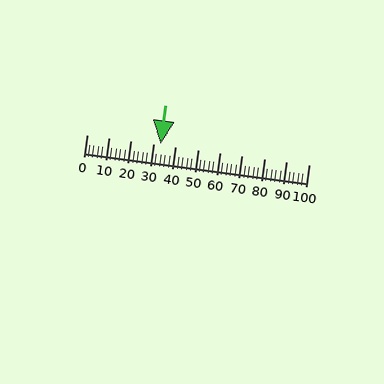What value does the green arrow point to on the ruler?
The green arrow points to approximately 33.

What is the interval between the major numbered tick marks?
The major tick marks are spaced 10 units apart.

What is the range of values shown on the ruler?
The ruler shows values from 0 to 100.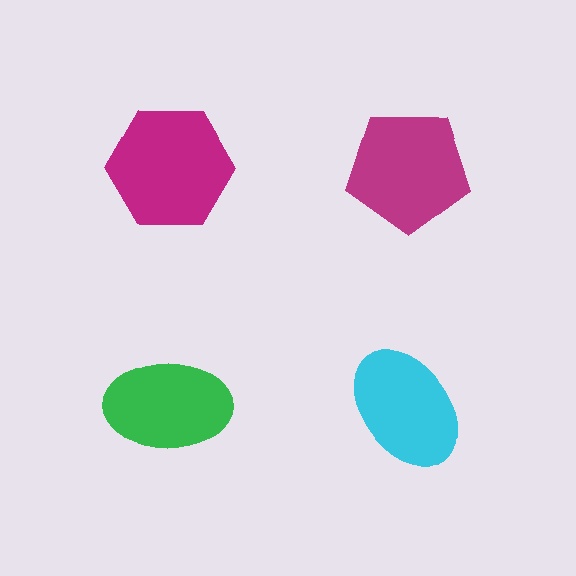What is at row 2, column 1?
A green ellipse.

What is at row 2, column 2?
A cyan ellipse.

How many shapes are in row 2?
2 shapes.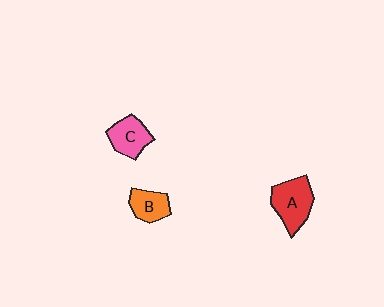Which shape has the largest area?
Shape A (red).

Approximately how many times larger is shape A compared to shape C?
Approximately 1.4 times.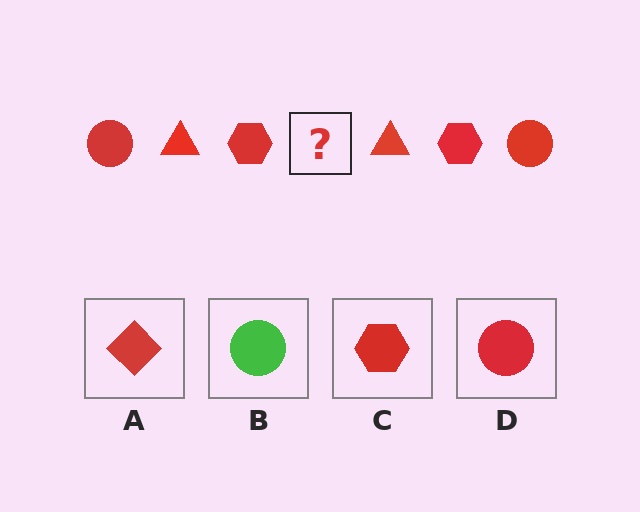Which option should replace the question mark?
Option D.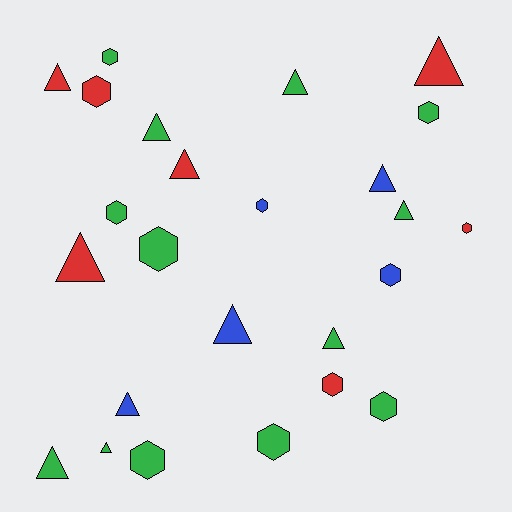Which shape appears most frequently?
Triangle, with 13 objects.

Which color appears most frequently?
Green, with 13 objects.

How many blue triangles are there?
There are 3 blue triangles.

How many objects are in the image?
There are 25 objects.